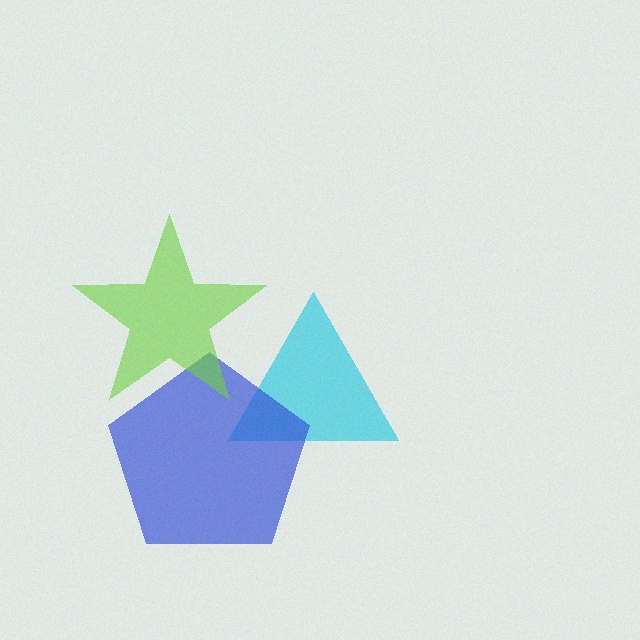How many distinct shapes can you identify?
There are 3 distinct shapes: a cyan triangle, a blue pentagon, a lime star.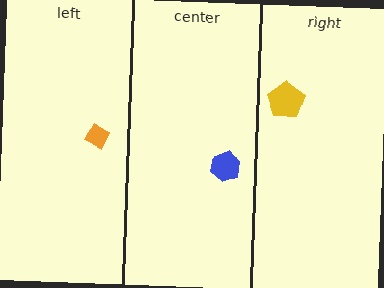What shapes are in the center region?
The blue hexagon.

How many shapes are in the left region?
1.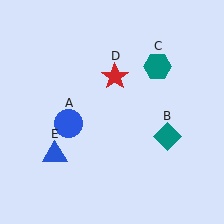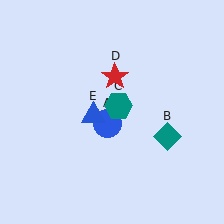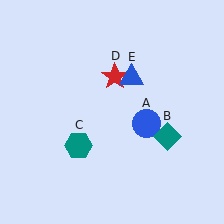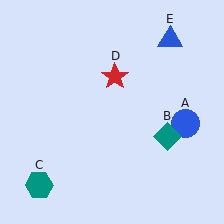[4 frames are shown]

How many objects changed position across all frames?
3 objects changed position: blue circle (object A), teal hexagon (object C), blue triangle (object E).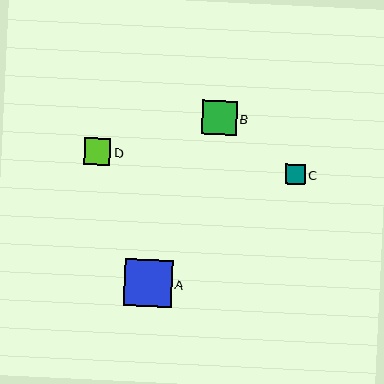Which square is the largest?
Square A is the largest with a size of approximately 47 pixels.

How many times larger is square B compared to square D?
Square B is approximately 1.3 times the size of square D.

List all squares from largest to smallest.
From largest to smallest: A, B, D, C.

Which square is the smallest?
Square C is the smallest with a size of approximately 20 pixels.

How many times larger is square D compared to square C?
Square D is approximately 1.3 times the size of square C.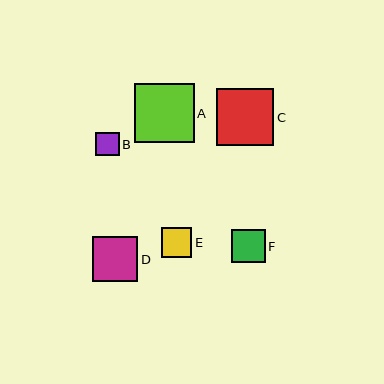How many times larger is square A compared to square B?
Square A is approximately 2.5 times the size of square B.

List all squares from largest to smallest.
From largest to smallest: A, C, D, F, E, B.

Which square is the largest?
Square A is the largest with a size of approximately 60 pixels.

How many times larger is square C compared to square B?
Square C is approximately 2.4 times the size of square B.